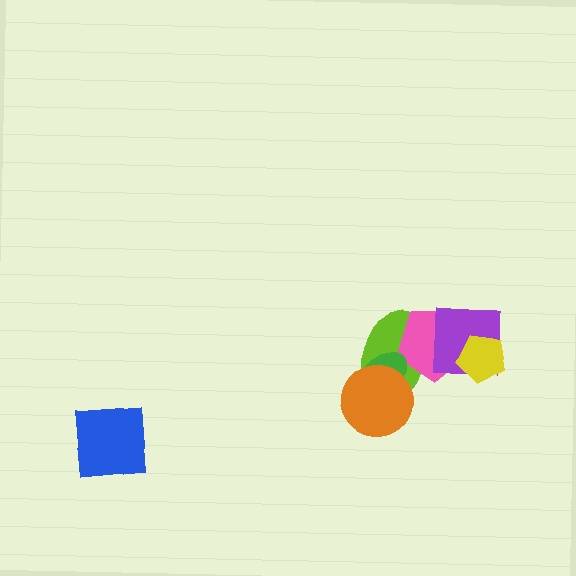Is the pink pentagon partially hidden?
Yes, it is partially covered by another shape.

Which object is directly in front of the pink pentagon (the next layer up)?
The purple square is directly in front of the pink pentagon.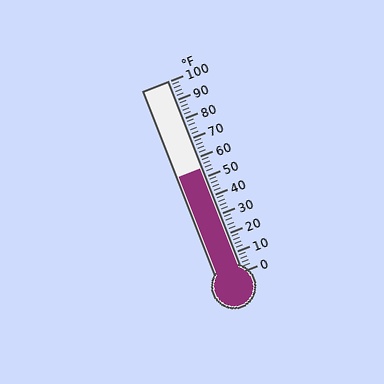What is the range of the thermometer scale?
The thermometer scale ranges from 0°F to 100°F.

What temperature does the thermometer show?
The thermometer shows approximately 54°F.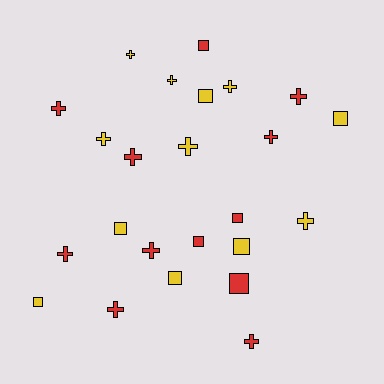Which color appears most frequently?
Red, with 12 objects.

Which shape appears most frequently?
Cross, with 14 objects.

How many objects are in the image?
There are 24 objects.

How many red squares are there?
There are 4 red squares.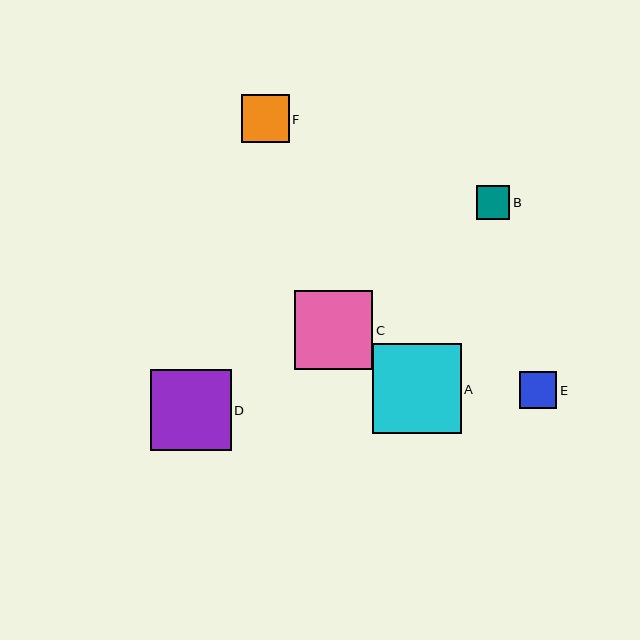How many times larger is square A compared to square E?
Square A is approximately 2.4 times the size of square E.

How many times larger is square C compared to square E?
Square C is approximately 2.1 times the size of square E.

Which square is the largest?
Square A is the largest with a size of approximately 89 pixels.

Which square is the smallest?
Square B is the smallest with a size of approximately 34 pixels.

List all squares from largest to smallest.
From largest to smallest: A, D, C, F, E, B.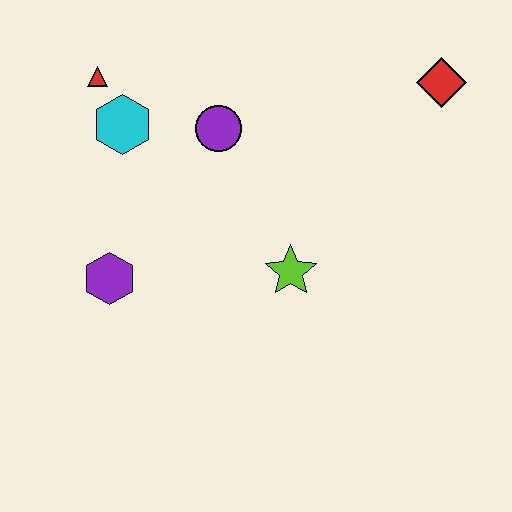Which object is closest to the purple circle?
The cyan hexagon is closest to the purple circle.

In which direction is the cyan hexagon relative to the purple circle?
The cyan hexagon is to the left of the purple circle.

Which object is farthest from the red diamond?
The purple hexagon is farthest from the red diamond.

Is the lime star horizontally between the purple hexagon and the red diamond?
Yes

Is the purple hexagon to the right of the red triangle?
Yes